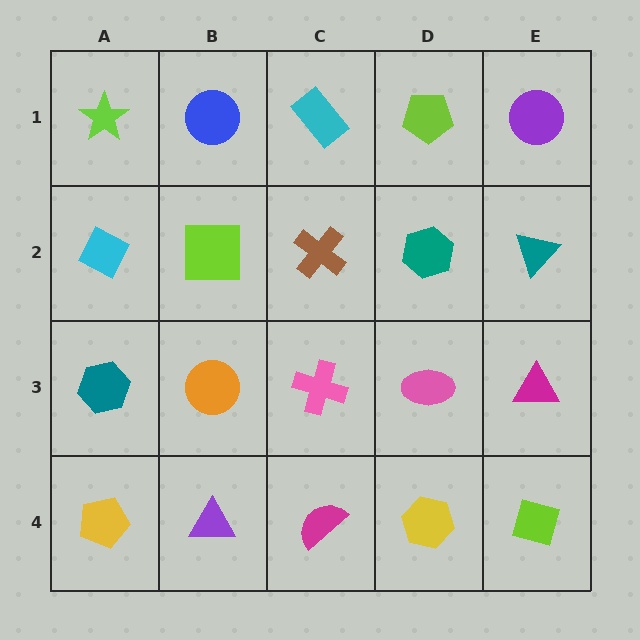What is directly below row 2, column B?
An orange circle.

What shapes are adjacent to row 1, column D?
A teal hexagon (row 2, column D), a cyan rectangle (row 1, column C), a purple circle (row 1, column E).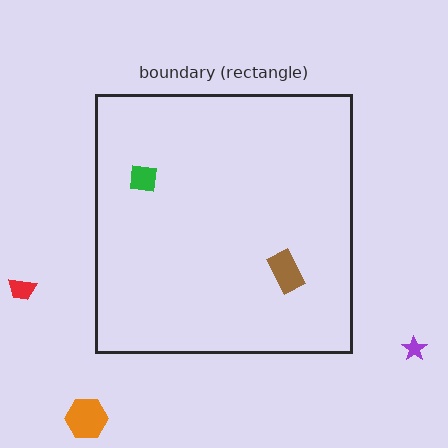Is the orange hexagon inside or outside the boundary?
Outside.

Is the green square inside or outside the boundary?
Inside.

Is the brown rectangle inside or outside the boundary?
Inside.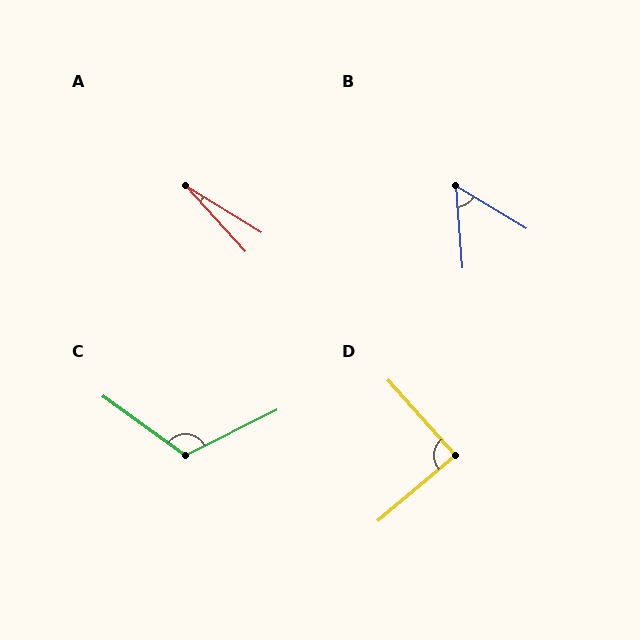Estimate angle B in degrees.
Approximately 54 degrees.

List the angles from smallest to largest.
A (16°), B (54°), D (89°), C (118°).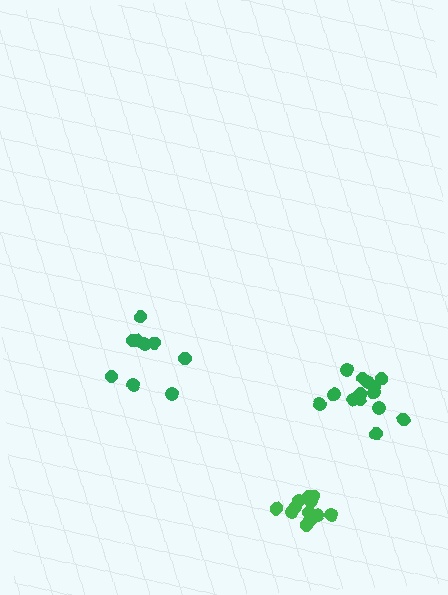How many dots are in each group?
Group 1: 9 dots, Group 2: 12 dots, Group 3: 14 dots (35 total).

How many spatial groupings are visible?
There are 3 spatial groupings.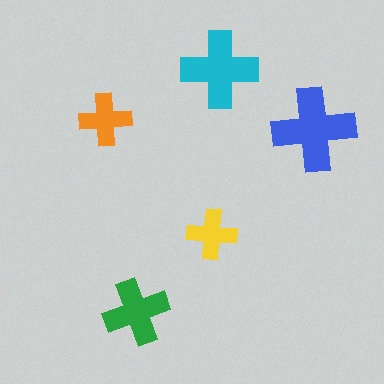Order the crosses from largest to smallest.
the blue one, the cyan one, the green one, the orange one, the yellow one.